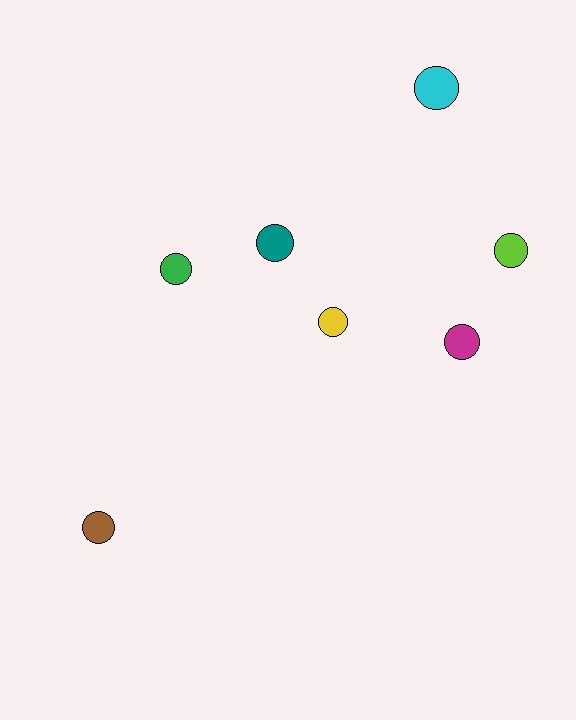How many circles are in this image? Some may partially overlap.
There are 7 circles.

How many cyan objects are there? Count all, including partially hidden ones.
There is 1 cyan object.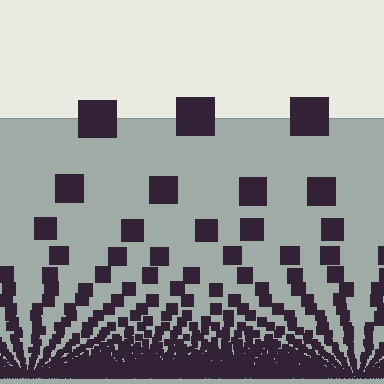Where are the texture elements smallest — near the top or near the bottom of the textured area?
Near the bottom.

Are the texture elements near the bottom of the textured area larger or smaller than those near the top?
Smaller. The gradient is inverted — elements near the bottom are smaller and denser.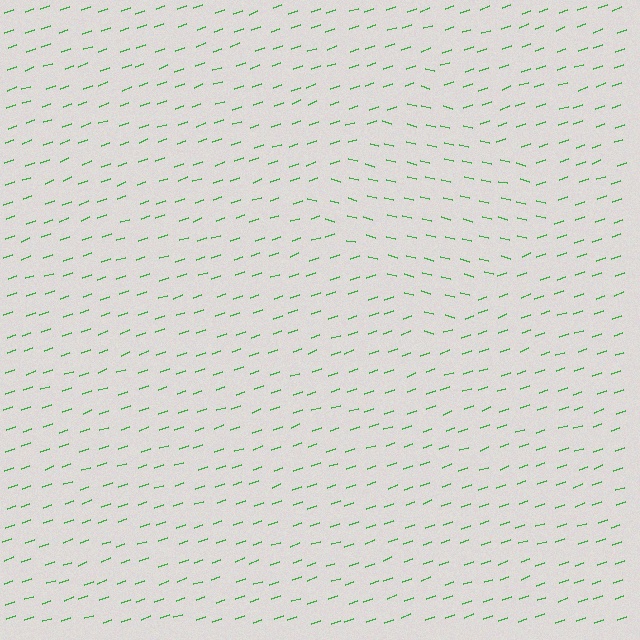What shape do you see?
I see a diamond.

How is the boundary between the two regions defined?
The boundary is defined purely by a change in line orientation (approximately 33 degrees difference). All lines are the same color and thickness.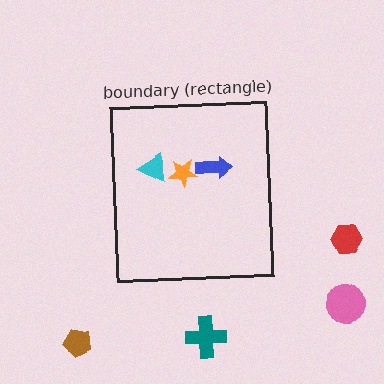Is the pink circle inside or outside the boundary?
Outside.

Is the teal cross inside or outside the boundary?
Outside.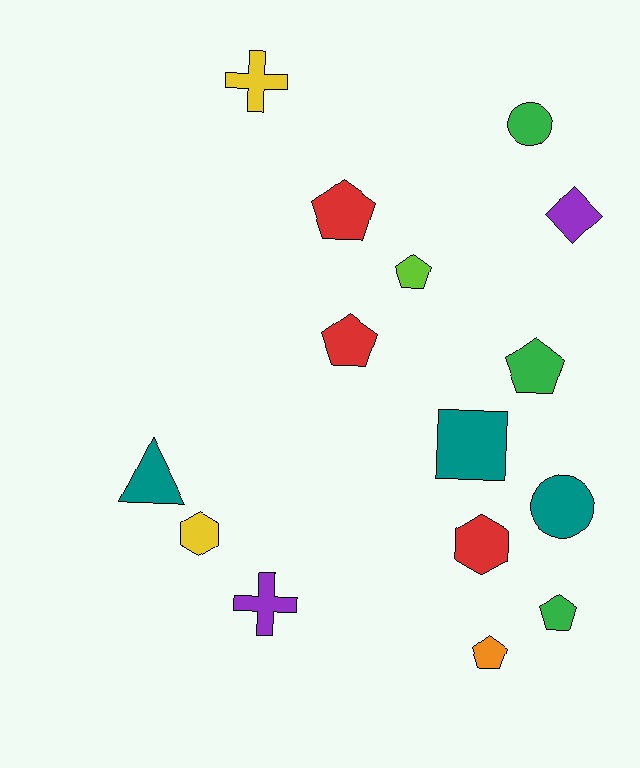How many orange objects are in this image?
There is 1 orange object.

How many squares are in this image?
There is 1 square.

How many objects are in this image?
There are 15 objects.